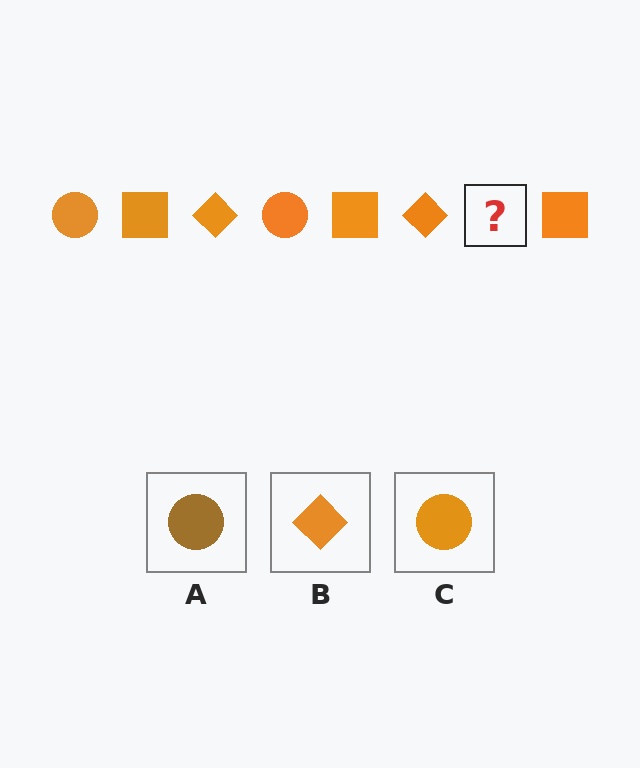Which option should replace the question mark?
Option C.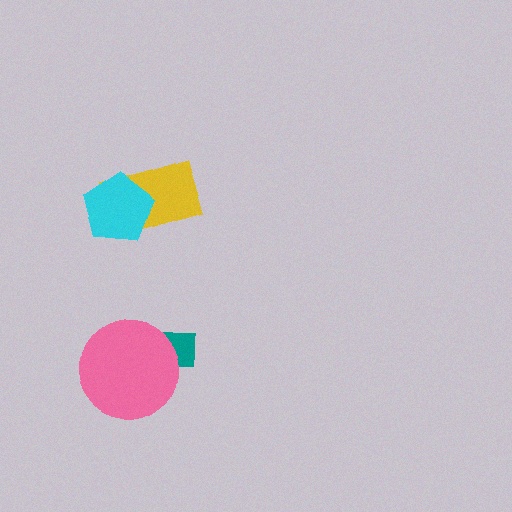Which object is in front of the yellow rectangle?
The cyan pentagon is in front of the yellow rectangle.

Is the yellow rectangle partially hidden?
Yes, it is partially covered by another shape.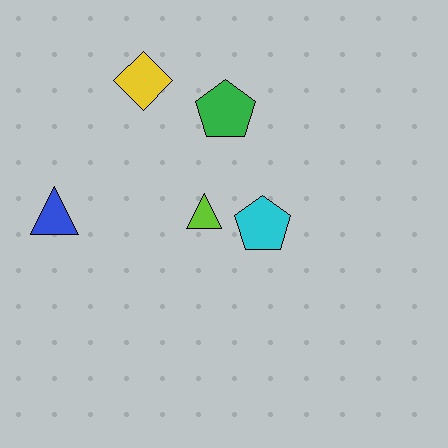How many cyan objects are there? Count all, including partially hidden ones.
There is 1 cyan object.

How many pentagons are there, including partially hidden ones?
There are 2 pentagons.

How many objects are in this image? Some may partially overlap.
There are 5 objects.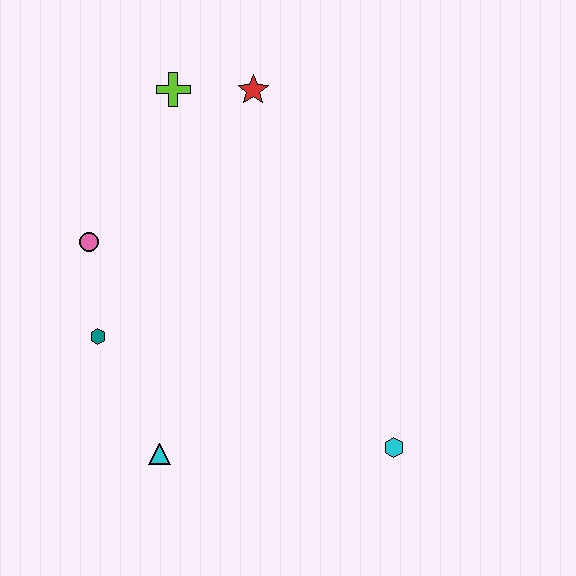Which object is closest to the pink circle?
The teal hexagon is closest to the pink circle.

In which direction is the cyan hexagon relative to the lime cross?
The cyan hexagon is below the lime cross.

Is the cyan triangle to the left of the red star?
Yes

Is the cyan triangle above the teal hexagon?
No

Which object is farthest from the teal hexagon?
The cyan hexagon is farthest from the teal hexagon.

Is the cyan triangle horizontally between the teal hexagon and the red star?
Yes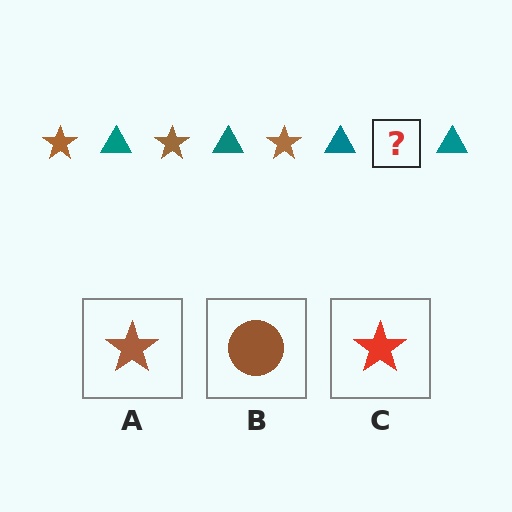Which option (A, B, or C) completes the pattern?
A.